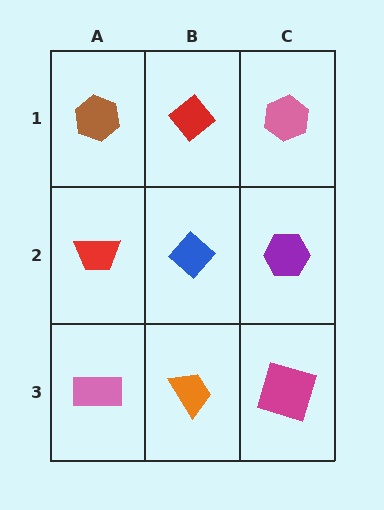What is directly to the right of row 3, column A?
An orange trapezoid.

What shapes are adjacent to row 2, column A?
A brown hexagon (row 1, column A), a pink rectangle (row 3, column A), a blue diamond (row 2, column B).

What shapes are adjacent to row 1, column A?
A red trapezoid (row 2, column A), a red diamond (row 1, column B).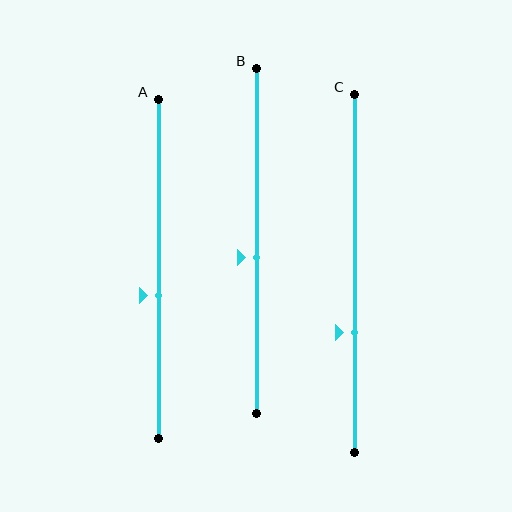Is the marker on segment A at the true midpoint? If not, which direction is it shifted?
No, the marker on segment A is shifted downward by about 8% of the segment length.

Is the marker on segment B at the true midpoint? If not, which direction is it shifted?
No, the marker on segment B is shifted downward by about 5% of the segment length.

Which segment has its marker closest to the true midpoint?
Segment B has its marker closest to the true midpoint.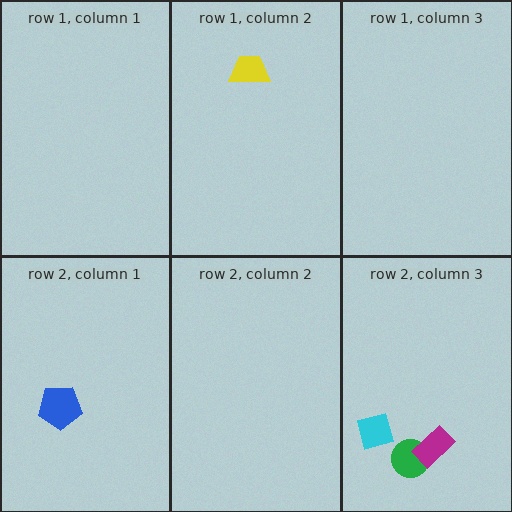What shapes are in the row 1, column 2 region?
The yellow trapezoid.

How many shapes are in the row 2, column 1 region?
1.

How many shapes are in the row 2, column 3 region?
3.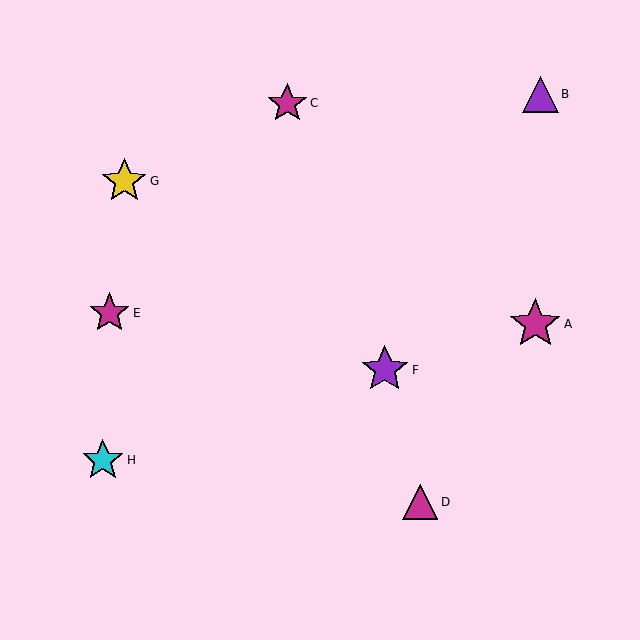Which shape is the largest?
The magenta star (labeled A) is the largest.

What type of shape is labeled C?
Shape C is a magenta star.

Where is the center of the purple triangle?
The center of the purple triangle is at (540, 94).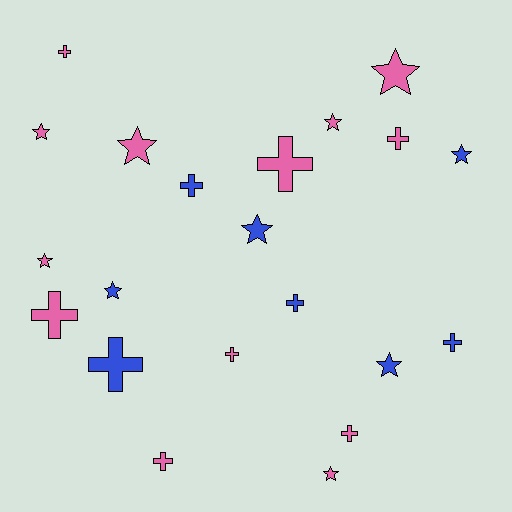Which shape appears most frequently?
Cross, with 11 objects.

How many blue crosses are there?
There are 4 blue crosses.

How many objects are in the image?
There are 21 objects.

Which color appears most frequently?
Pink, with 13 objects.